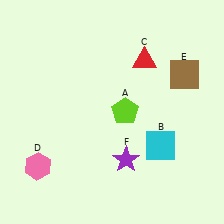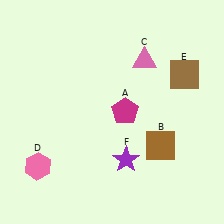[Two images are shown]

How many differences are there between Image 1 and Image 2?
There are 3 differences between the two images.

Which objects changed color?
A changed from lime to magenta. B changed from cyan to brown. C changed from red to pink.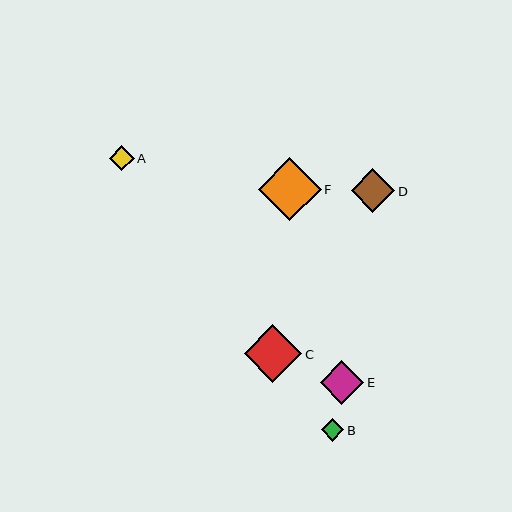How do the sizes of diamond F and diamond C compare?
Diamond F and diamond C are approximately the same size.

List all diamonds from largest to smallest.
From largest to smallest: F, C, D, E, A, B.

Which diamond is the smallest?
Diamond B is the smallest with a size of approximately 22 pixels.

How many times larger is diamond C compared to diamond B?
Diamond C is approximately 2.6 times the size of diamond B.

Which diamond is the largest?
Diamond F is the largest with a size of approximately 63 pixels.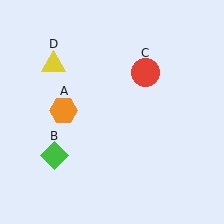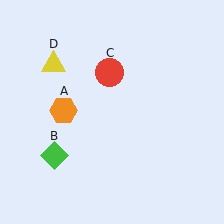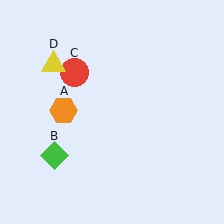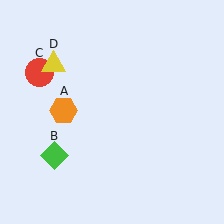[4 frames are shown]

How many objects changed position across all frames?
1 object changed position: red circle (object C).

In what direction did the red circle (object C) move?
The red circle (object C) moved left.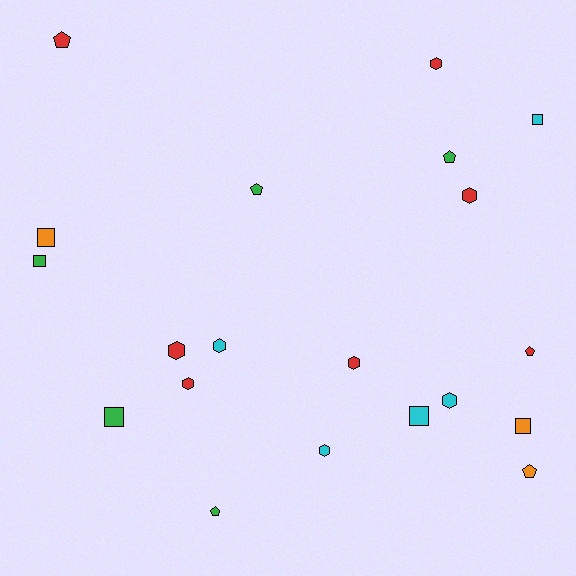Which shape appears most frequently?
Hexagon, with 8 objects.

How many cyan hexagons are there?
There are 3 cyan hexagons.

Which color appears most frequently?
Red, with 7 objects.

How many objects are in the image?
There are 20 objects.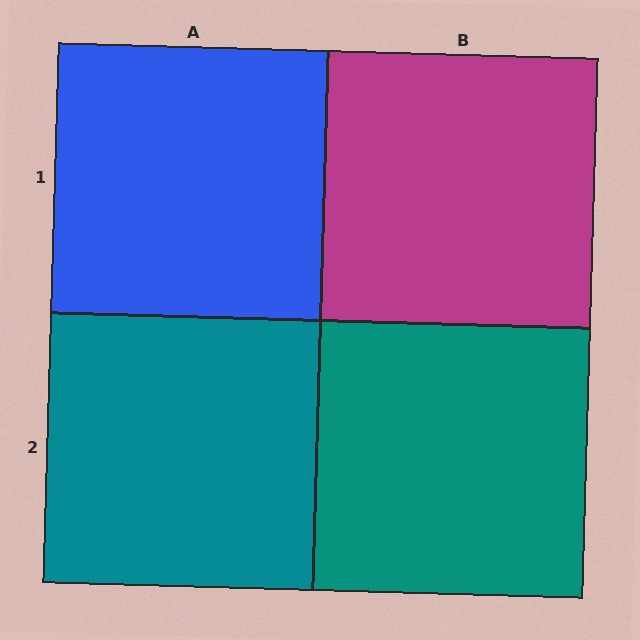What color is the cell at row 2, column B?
Teal.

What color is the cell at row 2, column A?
Teal.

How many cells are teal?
2 cells are teal.